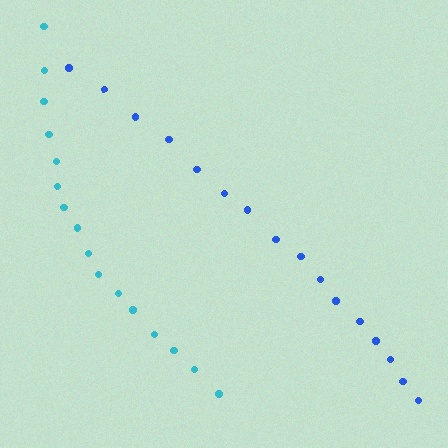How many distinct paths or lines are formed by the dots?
There are 2 distinct paths.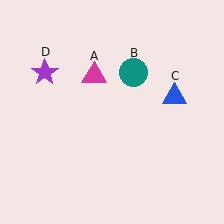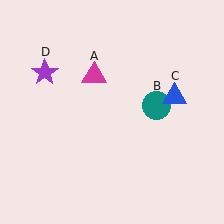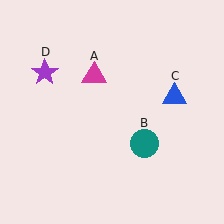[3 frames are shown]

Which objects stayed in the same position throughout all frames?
Magenta triangle (object A) and blue triangle (object C) and purple star (object D) remained stationary.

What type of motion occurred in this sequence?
The teal circle (object B) rotated clockwise around the center of the scene.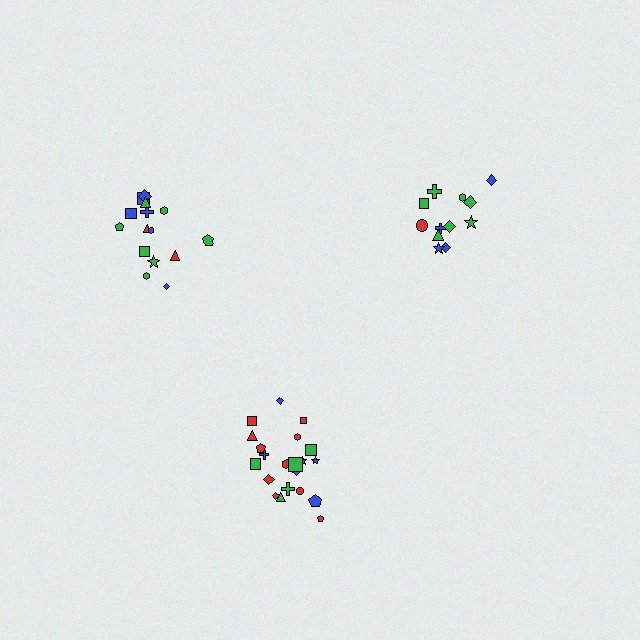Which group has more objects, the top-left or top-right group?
The top-left group.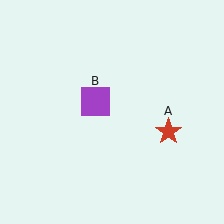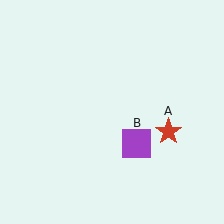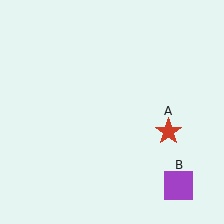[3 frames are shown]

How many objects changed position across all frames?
1 object changed position: purple square (object B).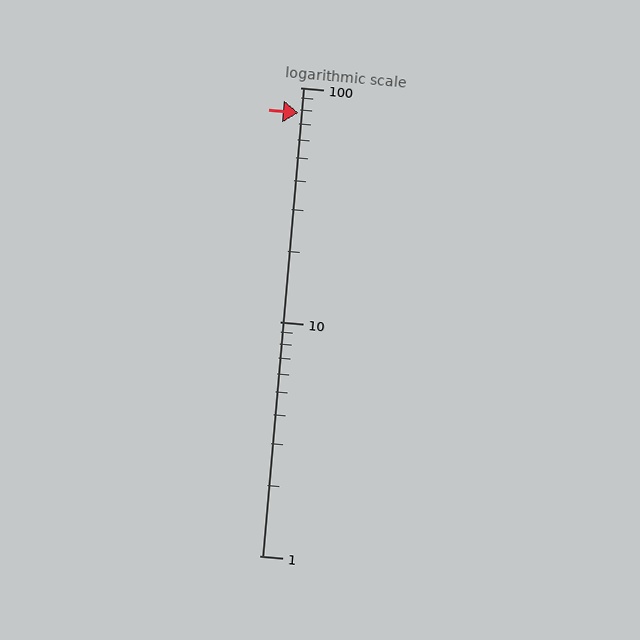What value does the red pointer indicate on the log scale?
The pointer indicates approximately 78.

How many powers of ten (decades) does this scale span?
The scale spans 2 decades, from 1 to 100.